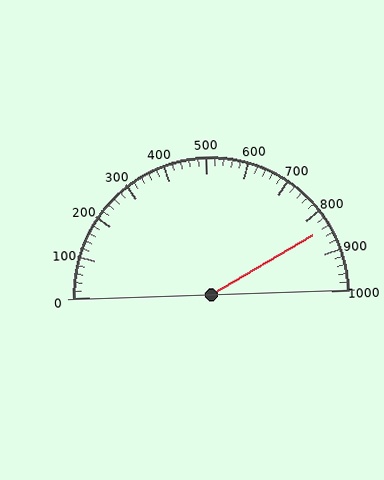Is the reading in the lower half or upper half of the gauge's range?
The reading is in the upper half of the range (0 to 1000).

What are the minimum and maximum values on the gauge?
The gauge ranges from 0 to 1000.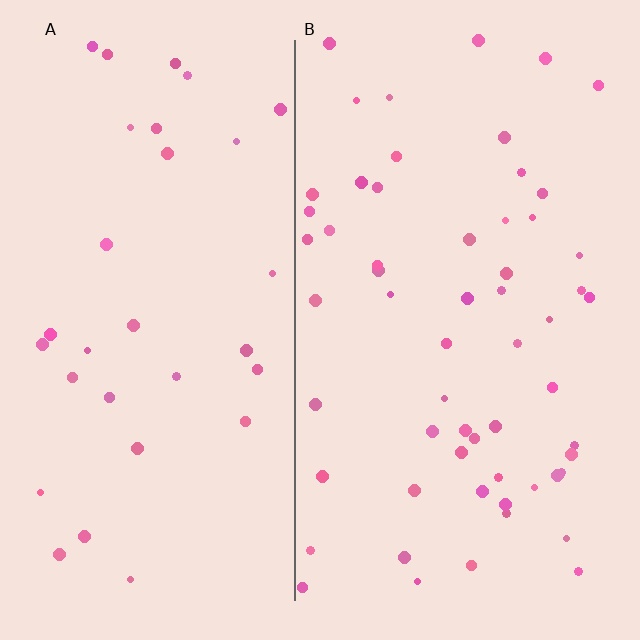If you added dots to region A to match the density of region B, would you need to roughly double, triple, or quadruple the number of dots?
Approximately double.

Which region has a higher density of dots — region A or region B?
B (the right).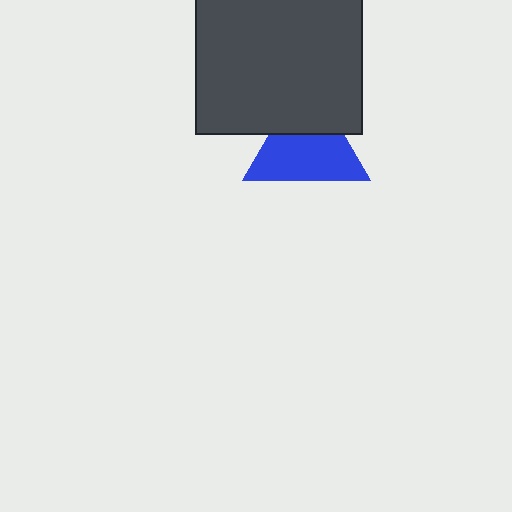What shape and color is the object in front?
The object in front is a dark gray square.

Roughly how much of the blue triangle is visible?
Most of it is visible (roughly 65%).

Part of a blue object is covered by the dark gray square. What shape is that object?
It is a triangle.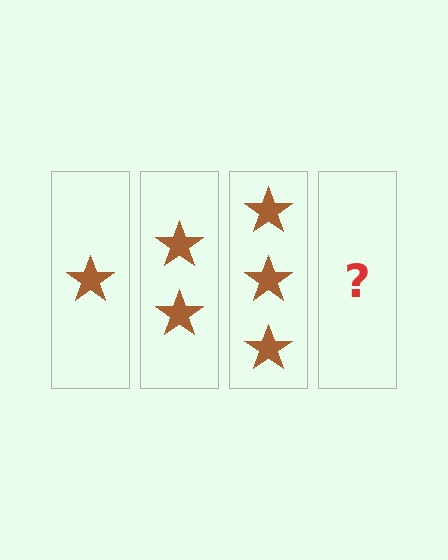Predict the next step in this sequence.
The next step is 4 stars.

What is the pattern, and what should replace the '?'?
The pattern is that each step adds one more star. The '?' should be 4 stars.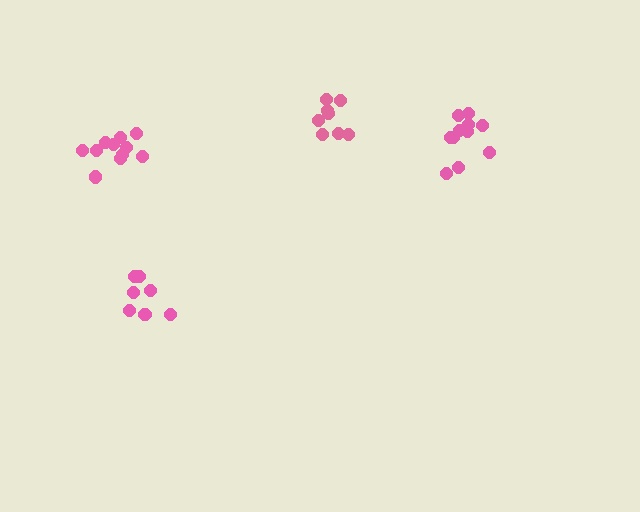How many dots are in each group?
Group 1: 7 dots, Group 2: 11 dots, Group 3: 8 dots, Group 4: 11 dots (37 total).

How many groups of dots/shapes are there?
There are 4 groups.